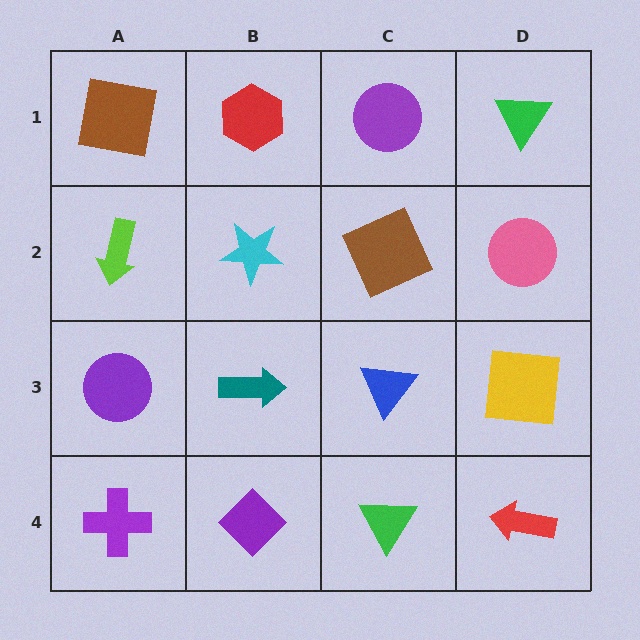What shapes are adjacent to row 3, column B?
A cyan star (row 2, column B), a purple diamond (row 4, column B), a purple circle (row 3, column A), a blue triangle (row 3, column C).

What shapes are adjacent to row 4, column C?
A blue triangle (row 3, column C), a purple diamond (row 4, column B), a red arrow (row 4, column D).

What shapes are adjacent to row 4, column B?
A teal arrow (row 3, column B), a purple cross (row 4, column A), a green triangle (row 4, column C).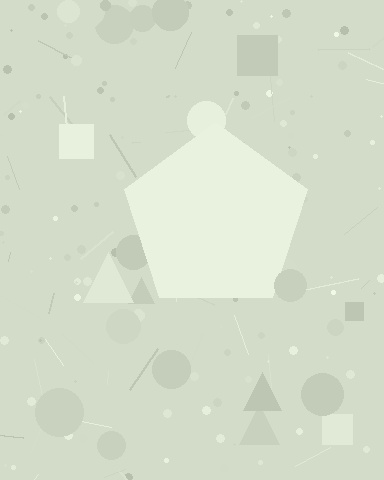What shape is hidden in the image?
A pentagon is hidden in the image.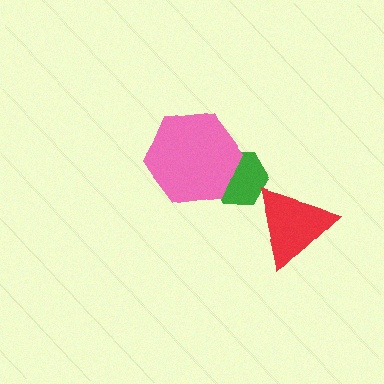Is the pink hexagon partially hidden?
No, no other shape covers it.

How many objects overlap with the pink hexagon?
1 object overlaps with the pink hexagon.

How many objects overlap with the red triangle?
0 objects overlap with the red triangle.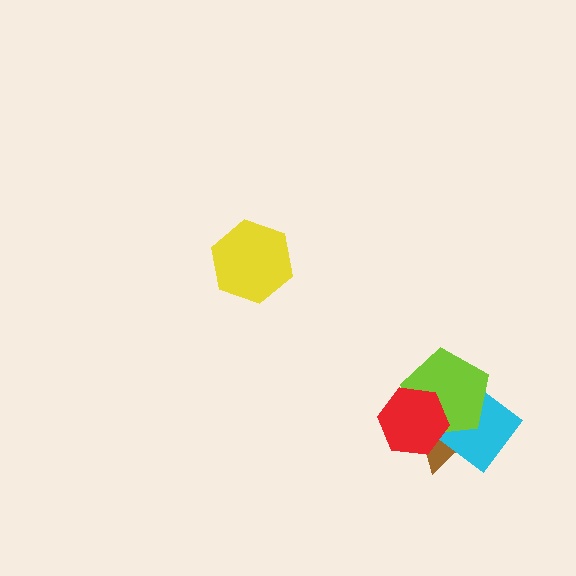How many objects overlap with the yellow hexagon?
0 objects overlap with the yellow hexagon.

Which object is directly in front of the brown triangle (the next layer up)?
The cyan diamond is directly in front of the brown triangle.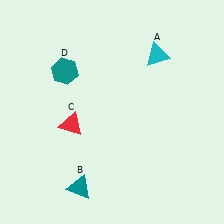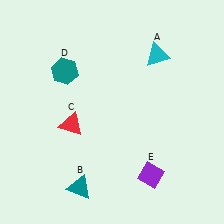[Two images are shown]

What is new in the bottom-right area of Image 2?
A purple diamond (E) was added in the bottom-right area of Image 2.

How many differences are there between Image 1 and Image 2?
There is 1 difference between the two images.